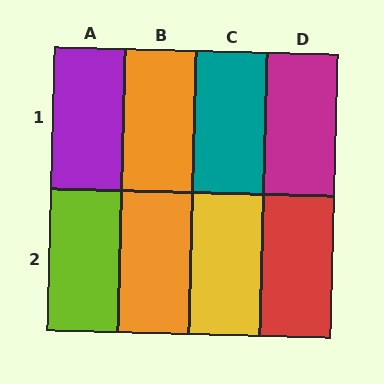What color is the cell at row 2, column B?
Orange.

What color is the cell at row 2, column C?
Yellow.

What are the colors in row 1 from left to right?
Purple, orange, teal, magenta.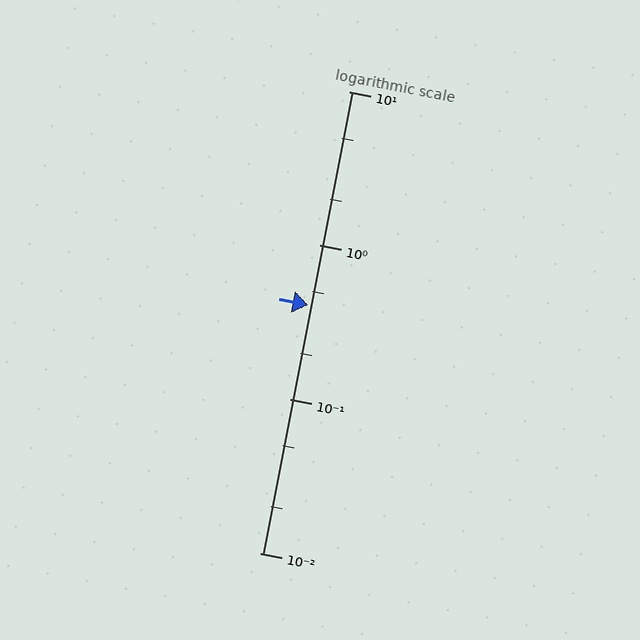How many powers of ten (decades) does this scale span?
The scale spans 3 decades, from 0.01 to 10.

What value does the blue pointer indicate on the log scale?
The pointer indicates approximately 0.41.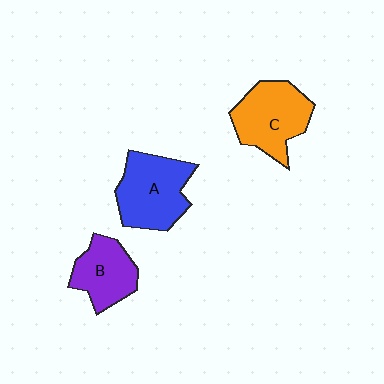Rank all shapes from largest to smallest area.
From largest to smallest: A (blue), C (orange), B (purple).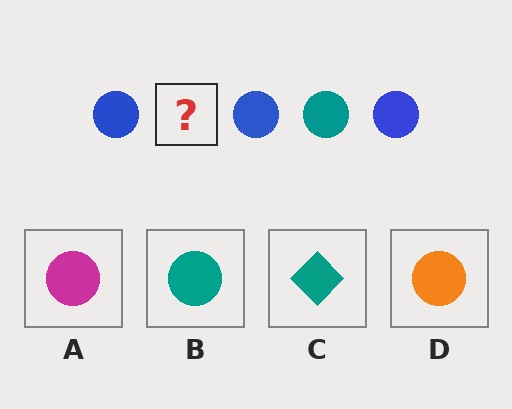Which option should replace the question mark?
Option B.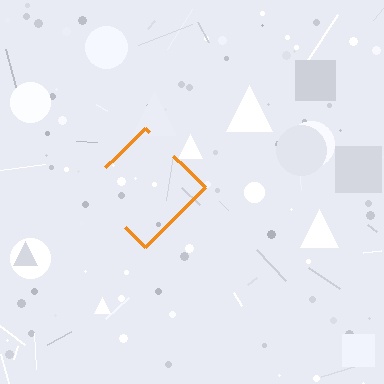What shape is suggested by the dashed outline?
The dashed outline suggests a diamond.